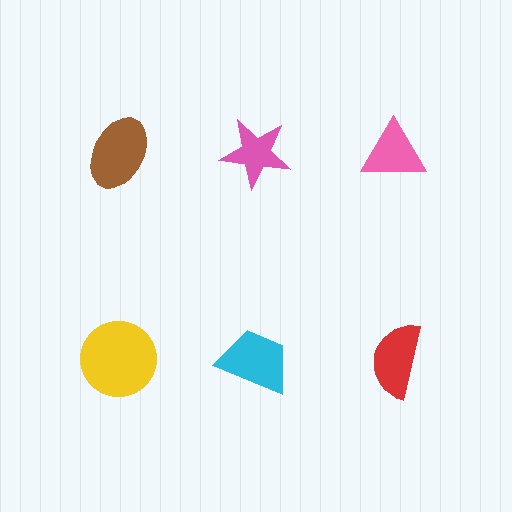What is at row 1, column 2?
A pink star.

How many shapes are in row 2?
3 shapes.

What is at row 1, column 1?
A brown ellipse.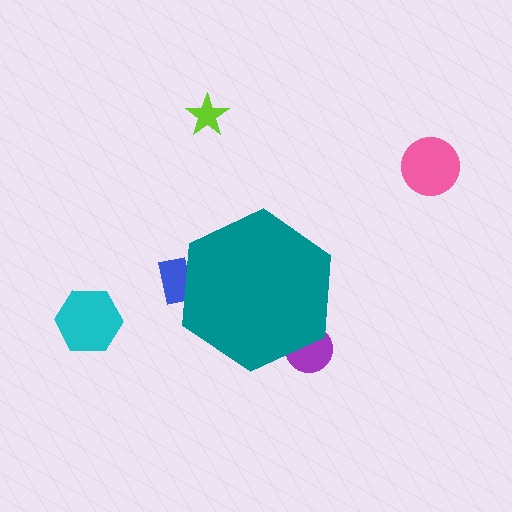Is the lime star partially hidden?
No, the lime star is fully visible.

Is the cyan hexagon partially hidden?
No, the cyan hexagon is fully visible.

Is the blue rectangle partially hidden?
Yes, the blue rectangle is partially hidden behind the teal hexagon.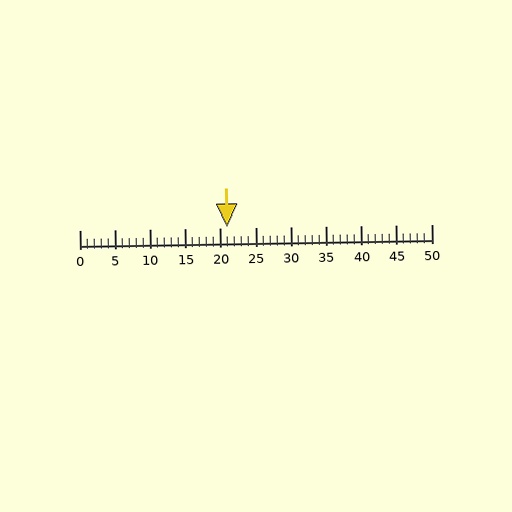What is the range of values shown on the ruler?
The ruler shows values from 0 to 50.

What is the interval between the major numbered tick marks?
The major tick marks are spaced 5 units apart.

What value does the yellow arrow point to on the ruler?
The yellow arrow points to approximately 21.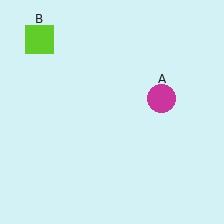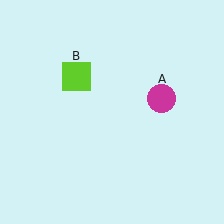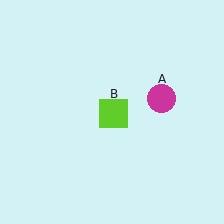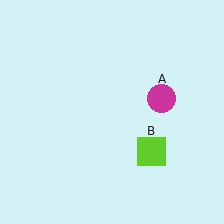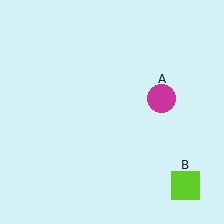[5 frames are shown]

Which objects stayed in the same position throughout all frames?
Magenta circle (object A) remained stationary.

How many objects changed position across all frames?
1 object changed position: lime square (object B).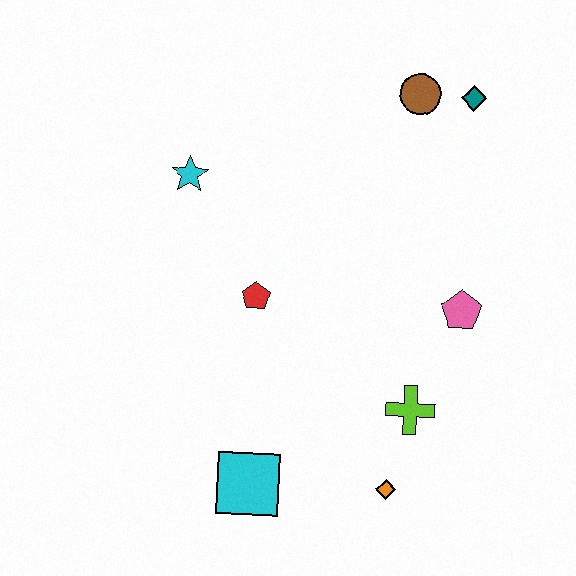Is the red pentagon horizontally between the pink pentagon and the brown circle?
No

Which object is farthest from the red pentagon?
The teal diamond is farthest from the red pentagon.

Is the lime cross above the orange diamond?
Yes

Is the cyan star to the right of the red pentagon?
No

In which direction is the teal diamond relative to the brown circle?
The teal diamond is to the right of the brown circle.